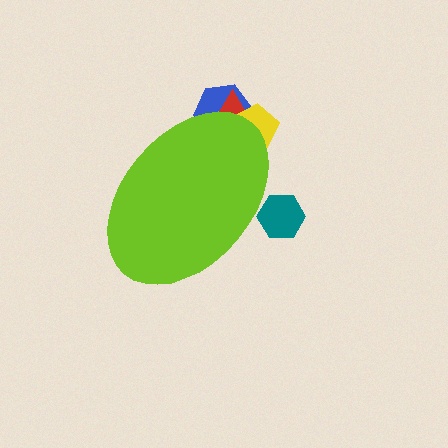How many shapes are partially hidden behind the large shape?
4 shapes are partially hidden.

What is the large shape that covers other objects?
A lime ellipse.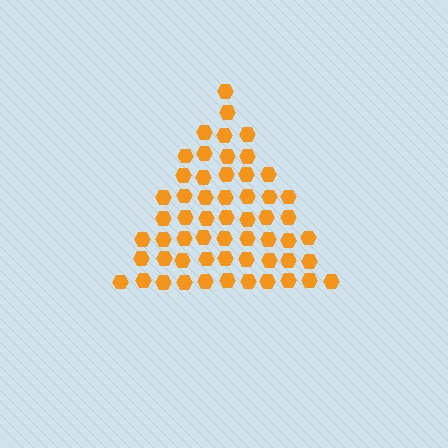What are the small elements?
The small elements are hexagons.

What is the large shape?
The large shape is a triangle.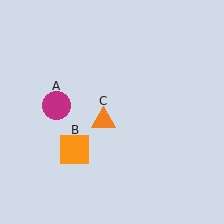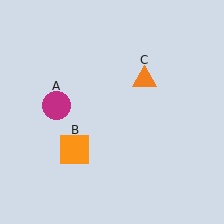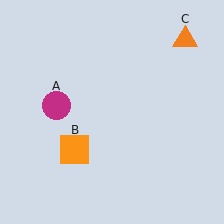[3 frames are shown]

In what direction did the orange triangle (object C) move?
The orange triangle (object C) moved up and to the right.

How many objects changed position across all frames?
1 object changed position: orange triangle (object C).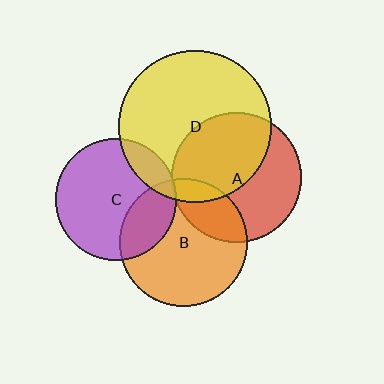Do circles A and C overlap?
Yes.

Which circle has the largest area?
Circle D (yellow).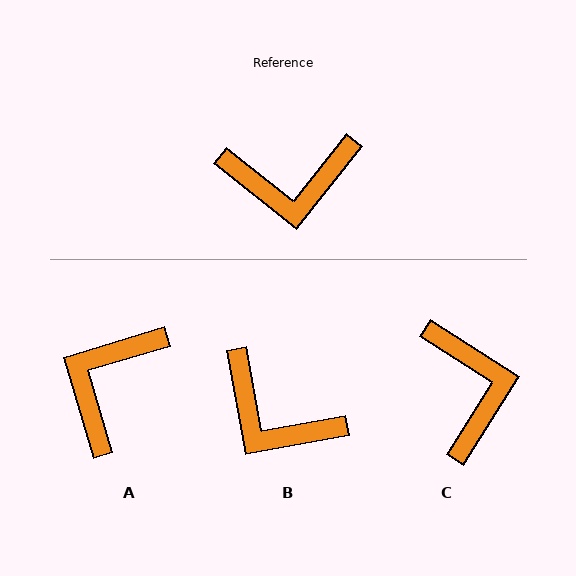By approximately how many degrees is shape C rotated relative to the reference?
Approximately 96 degrees counter-clockwise.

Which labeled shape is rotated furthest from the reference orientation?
A, about 125 degrees away.